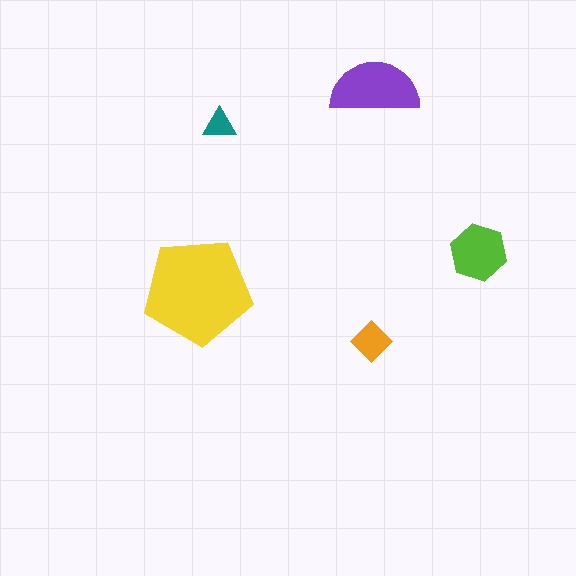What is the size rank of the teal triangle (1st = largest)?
5th.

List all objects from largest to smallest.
The yellow pentagon, the purple semicircle, the lime hexagon, the orange diamond, the teal triangle.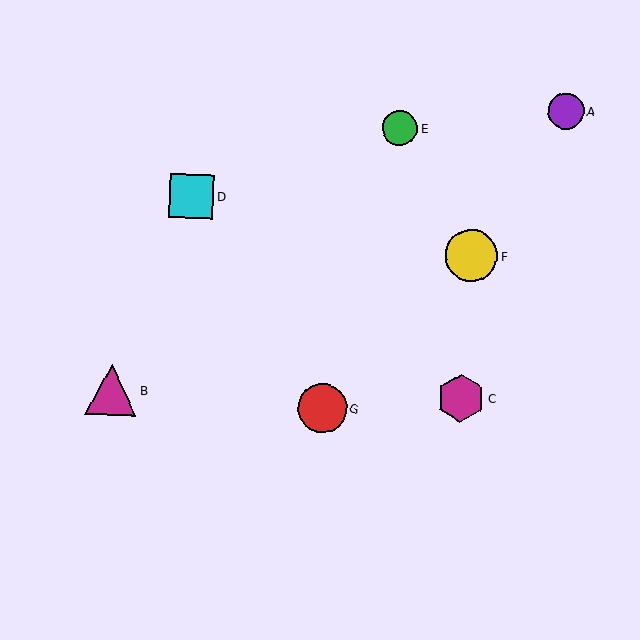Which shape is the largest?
The yellow circle (labeled F) is the largest.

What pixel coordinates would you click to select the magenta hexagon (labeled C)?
Click at (461, 398) to select the magenta hexagon C.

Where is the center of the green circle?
The center of the green circle is at (400, 128).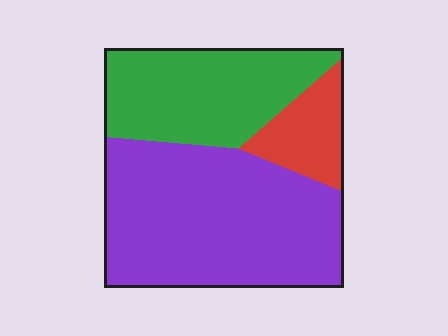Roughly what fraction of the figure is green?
Green covers roughly 30% of the figure.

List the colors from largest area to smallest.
From largest to smallest: purple, green, red.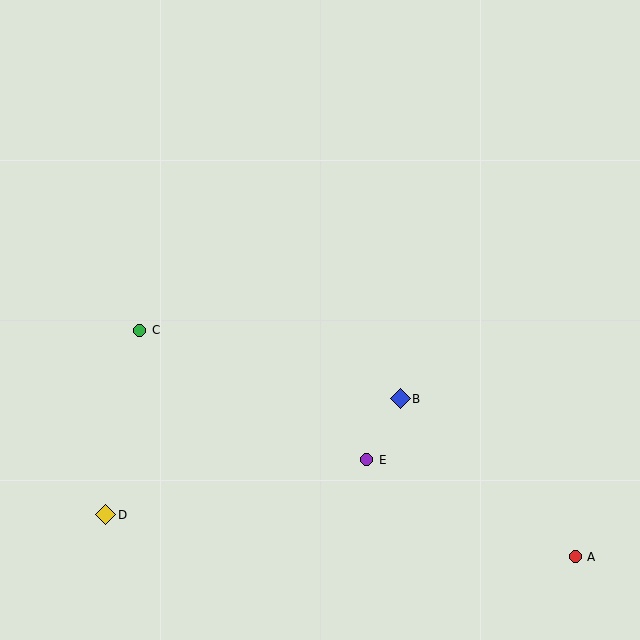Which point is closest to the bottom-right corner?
Point A is closest to the bottom-right corner.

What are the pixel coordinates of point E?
Point E is at (367, 460).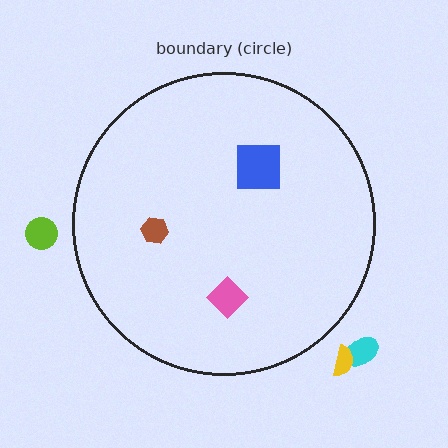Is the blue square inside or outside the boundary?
Inside.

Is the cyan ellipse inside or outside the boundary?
Outside.